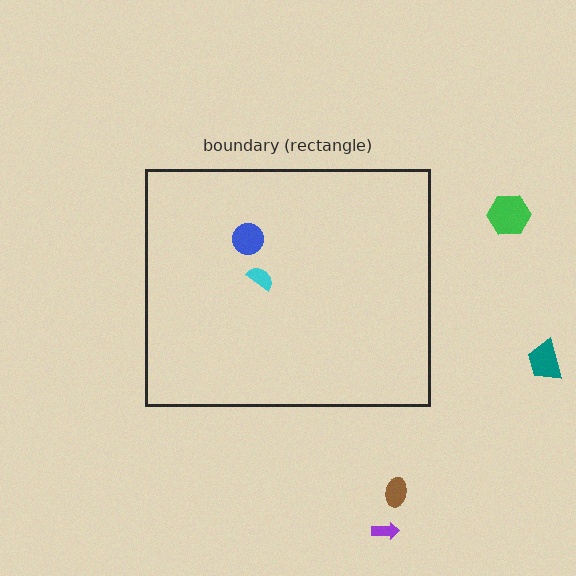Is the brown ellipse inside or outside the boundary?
Outside.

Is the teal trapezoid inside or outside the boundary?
Outside.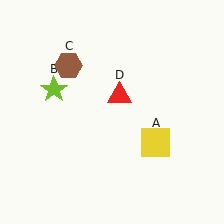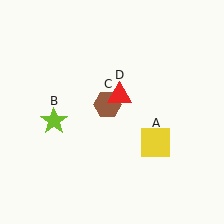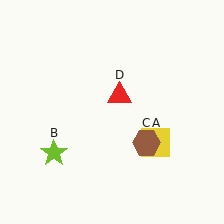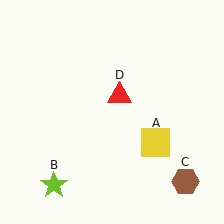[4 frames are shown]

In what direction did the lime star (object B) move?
The lime star (object B) moved down.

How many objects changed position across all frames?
2 objects changed position: lime star (object B), brown hexagon (object C).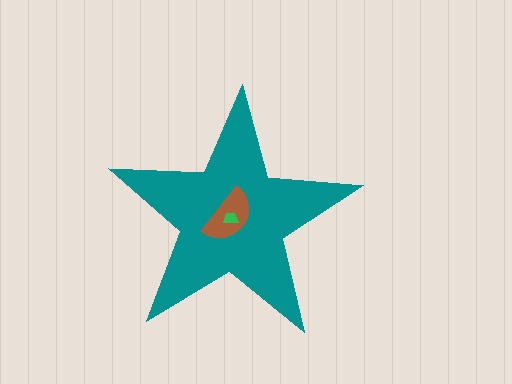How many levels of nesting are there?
3.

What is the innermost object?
The green trapezoid.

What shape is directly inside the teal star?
The brown semicircle.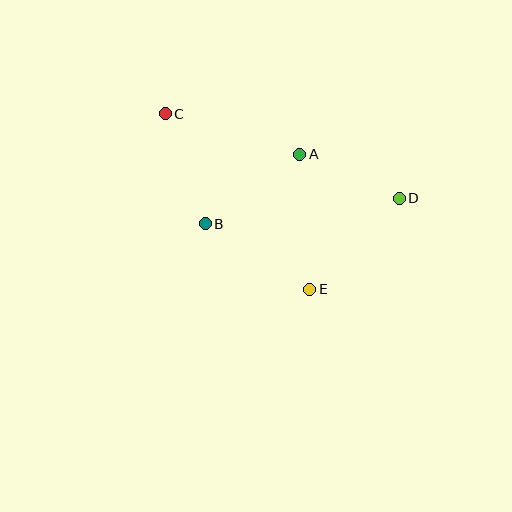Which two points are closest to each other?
Points A and D are closest to each other.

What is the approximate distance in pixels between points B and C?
The distance between B and C is approximately 117 pixels.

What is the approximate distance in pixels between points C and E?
The distance between C and E is approximately 227 pixels.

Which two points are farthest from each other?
Points C and D are farthest from each other.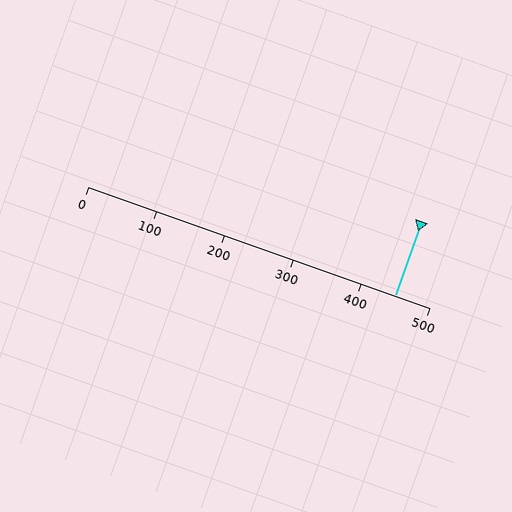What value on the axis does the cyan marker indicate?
The marker indicates approximately 450.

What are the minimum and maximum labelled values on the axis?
The axis runs from 0 to 500.